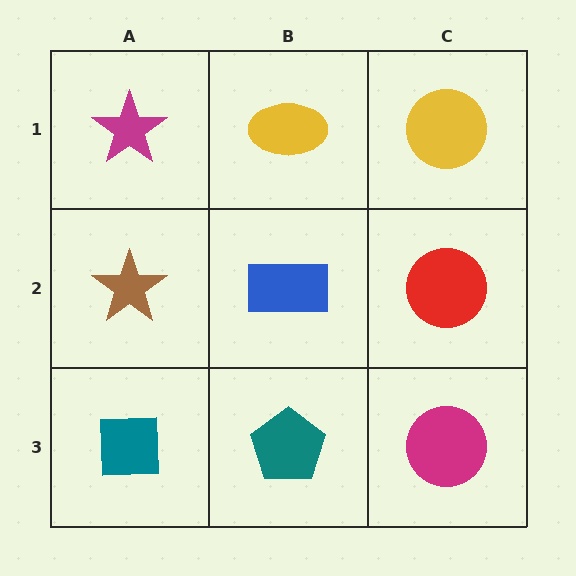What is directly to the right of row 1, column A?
A yellow ellipse.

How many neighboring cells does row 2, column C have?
3.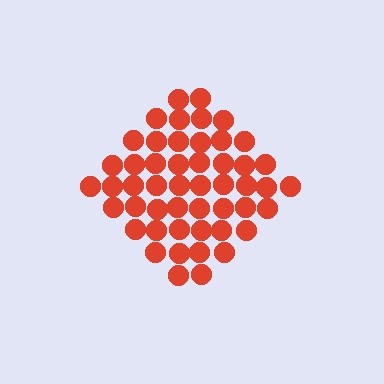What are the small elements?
The small elements are circles.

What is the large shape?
The large shape is a diamond.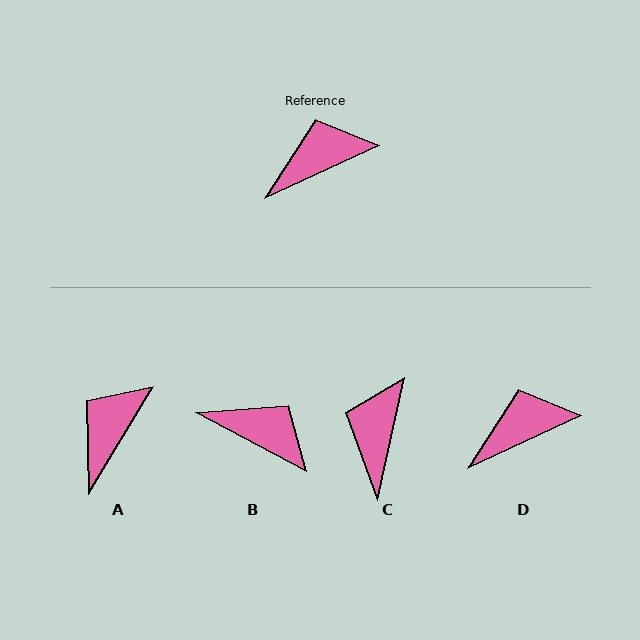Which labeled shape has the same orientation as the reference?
D.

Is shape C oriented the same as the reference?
No, it is off by about 53 degrees.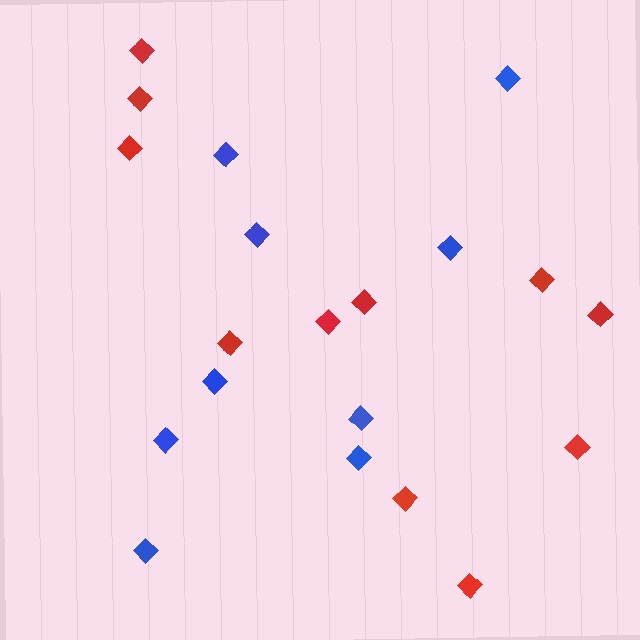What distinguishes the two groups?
There are 2 groups: one group of red diamonds (11) and one group of blue diamonds (9).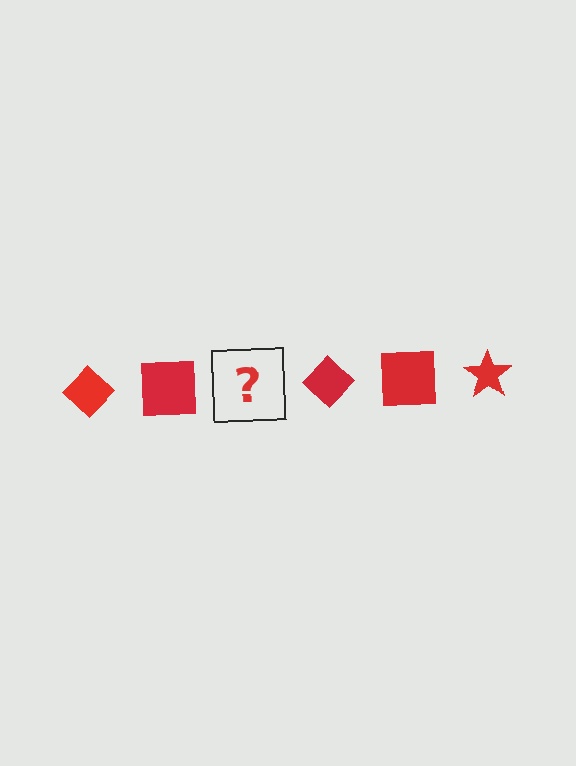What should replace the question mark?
The question mark should be replaced with a red star.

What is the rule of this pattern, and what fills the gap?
The rule is that the pattern cycles through diamond, square, star shapes in red. The gap should be filled with a red star.